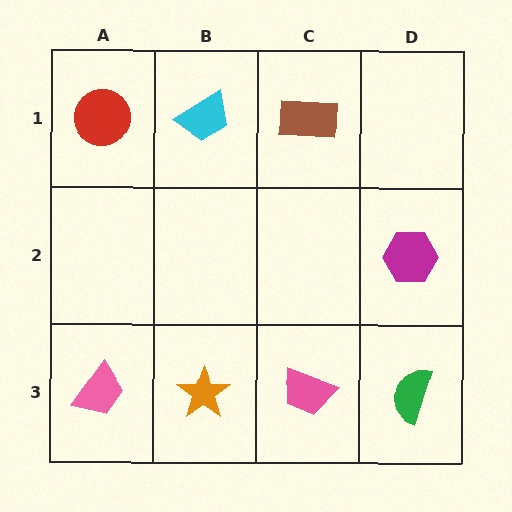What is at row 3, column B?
An orange star.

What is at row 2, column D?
A magenta hexagon.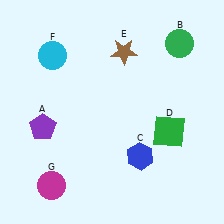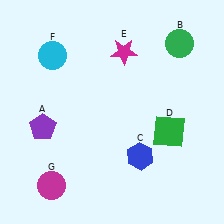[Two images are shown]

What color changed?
The star (E) changed from brown in Image 1 to magenta in Image 2.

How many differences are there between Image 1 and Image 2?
There is 1 difference between the two images.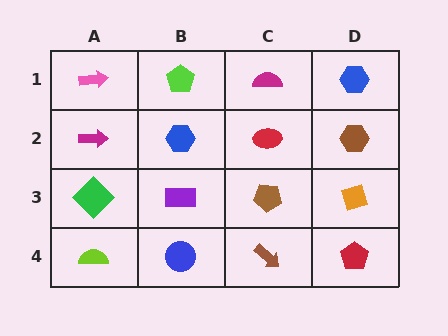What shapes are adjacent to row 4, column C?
A brown pentagon (row 3, column C), a blue circle (row 4, column B), a red pentagon (row 4, column D).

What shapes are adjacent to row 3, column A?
A magenta arrow (row 2, column A), a lime semicircle (row 4, column A), a purple rectangle (row 3, column B).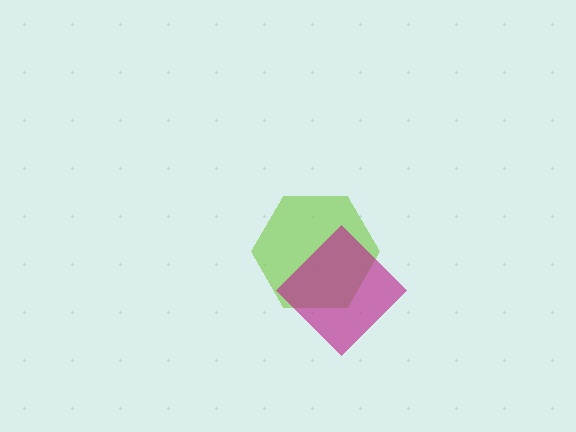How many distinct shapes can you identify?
There are 2 distinct shapes: a lime hexagon, a magenta diamond.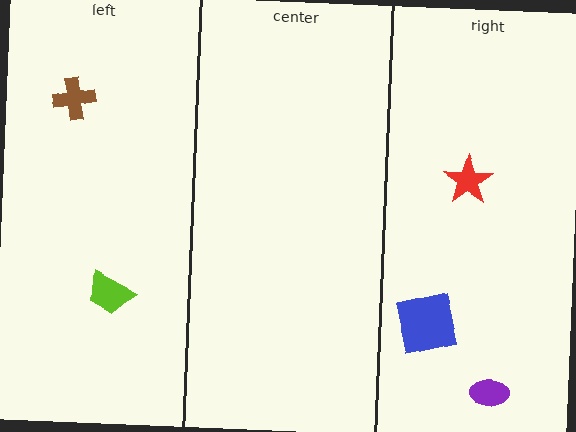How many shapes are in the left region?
2.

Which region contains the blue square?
The right region.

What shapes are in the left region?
The lime trapezoid, the brown cross.